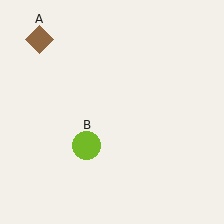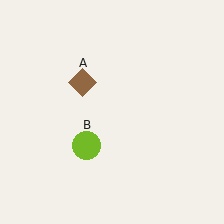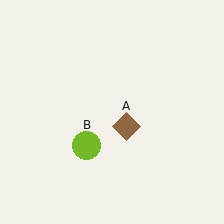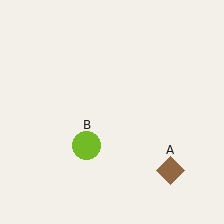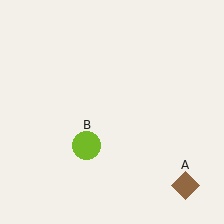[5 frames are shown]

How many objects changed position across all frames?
1 object changed position: brown diamond (object A).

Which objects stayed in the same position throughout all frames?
Lime circle (object B) remained stationary.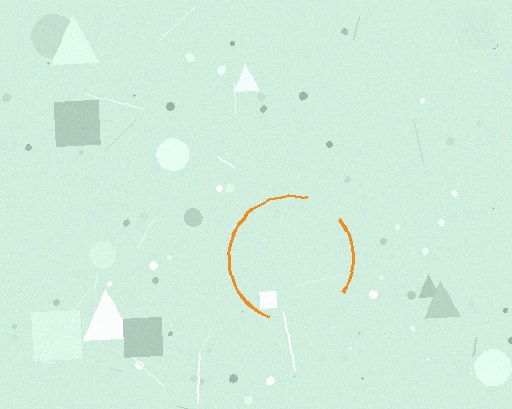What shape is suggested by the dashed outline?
The dashed outline suggests a circle.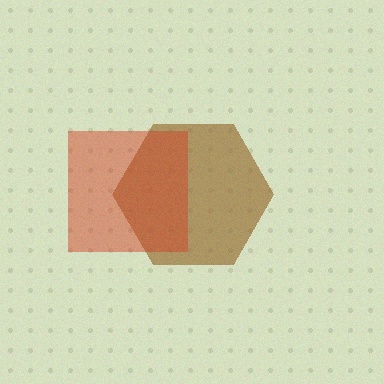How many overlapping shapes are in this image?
There are 2 overlapping shapes in the image.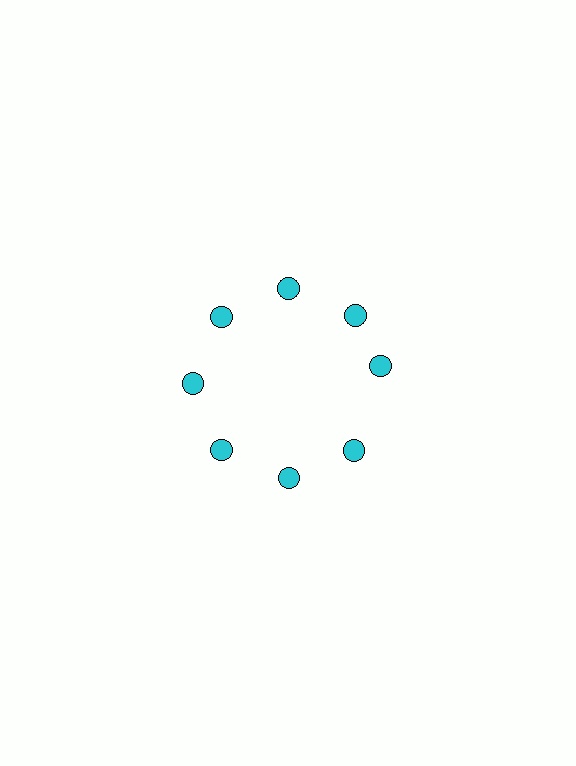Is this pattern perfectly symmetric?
No. The 8 cyan circles are arranged in a ring, but one element near the 3 o'clock position is rotated out of alignment along the ring, breaking the 8-fold rotational symmetry.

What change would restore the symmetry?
The symmetry would be restored by rotating it back into even spacing with its neighbors so that all 8 circles sit at equal angles and equal distance from the center.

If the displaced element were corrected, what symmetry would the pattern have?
It would have 8-fold rotational symmetry — the pattern would map onto itself every 45 degrees.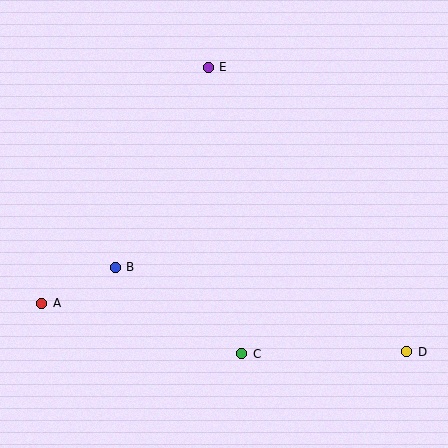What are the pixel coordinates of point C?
Point C is at (242, 354).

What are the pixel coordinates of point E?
Point E is at (208, 67).